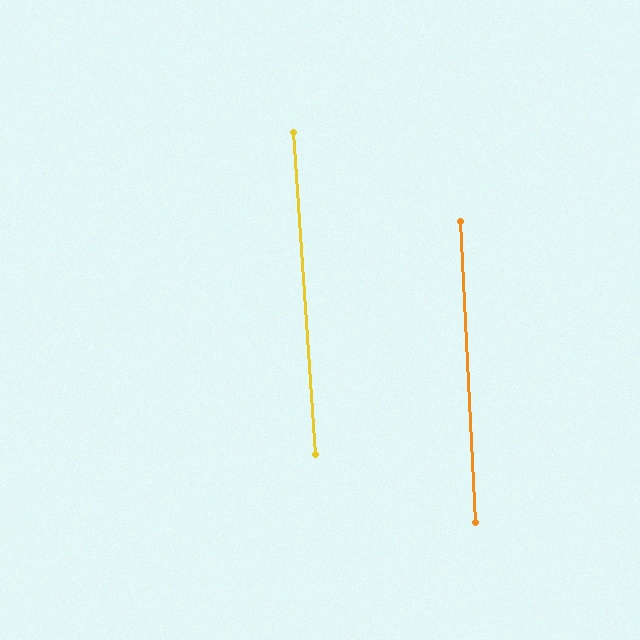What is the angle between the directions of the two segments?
Approximately 1 degree.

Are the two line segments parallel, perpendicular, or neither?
Parallel — their directions differ by only 1.0°.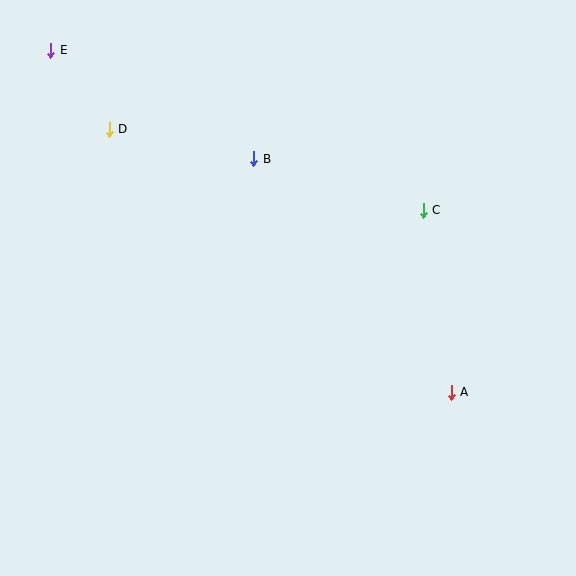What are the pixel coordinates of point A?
Point A is at (451, 392).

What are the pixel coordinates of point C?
Point C is at (423, 210).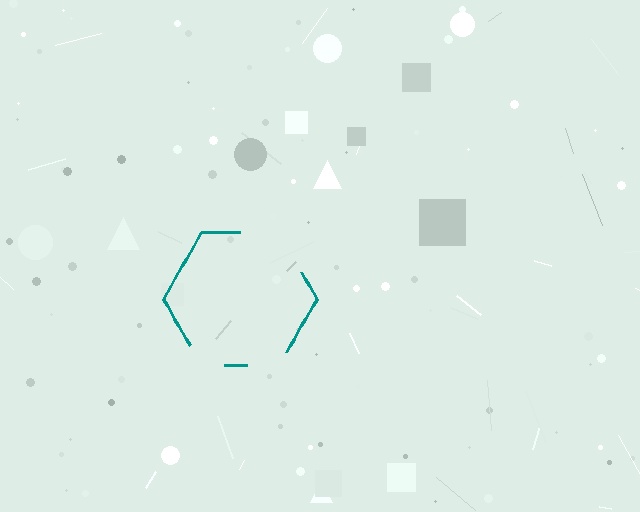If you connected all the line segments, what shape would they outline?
They would outline a hexagon.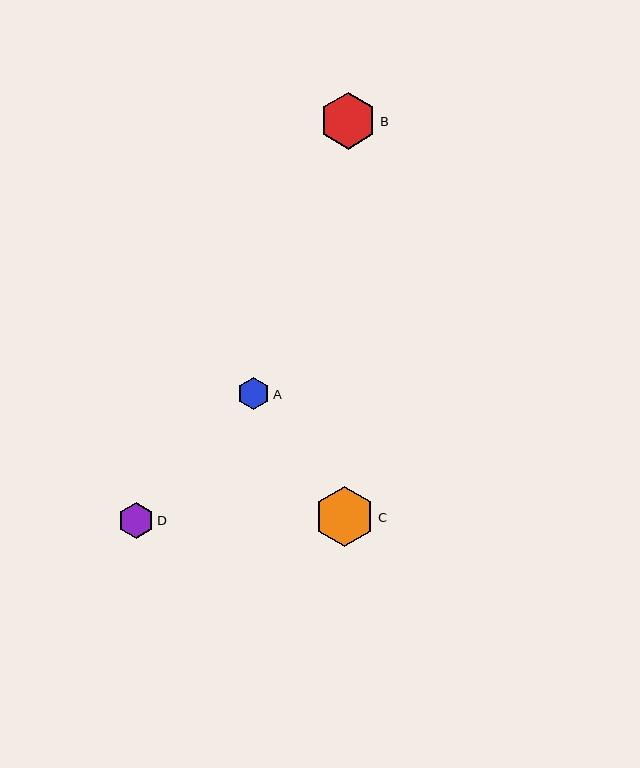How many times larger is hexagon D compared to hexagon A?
Hexagon D is approximately 1.1 times the size of hexagon A.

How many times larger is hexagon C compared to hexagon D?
Hexagon C is approximately 1.7 times the size of hexagon D.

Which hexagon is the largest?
Hexagon C is the largest with a size of approximately 61 pixels.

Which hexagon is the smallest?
Hexagon A is the smallest with a size of approximately 32 pixels.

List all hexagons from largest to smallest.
From largest to smallest: C, B, D, A.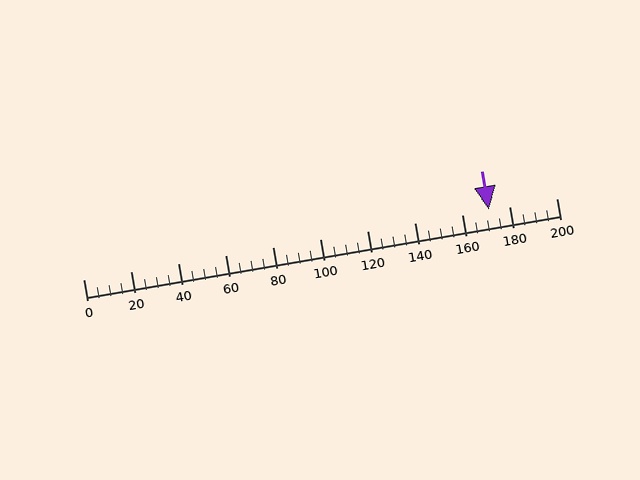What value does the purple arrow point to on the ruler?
The purple arrow points to approximately 171.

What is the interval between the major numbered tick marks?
The major tick marks are spaced 20 units apart.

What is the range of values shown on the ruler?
The ruler shows values from 0 to 200.